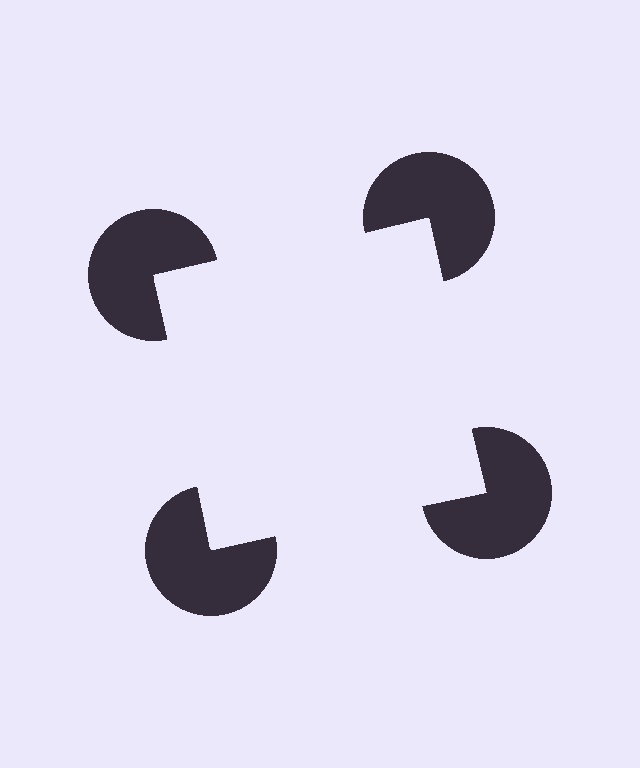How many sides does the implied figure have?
4 sides.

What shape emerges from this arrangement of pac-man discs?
An illusory square — its edges are inferred from the aligned wedge cuts in the pac-man discs, not physically drawn.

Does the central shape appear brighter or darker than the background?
It typically appears slightly brighter than the background, even though no actual brightness change is drawn.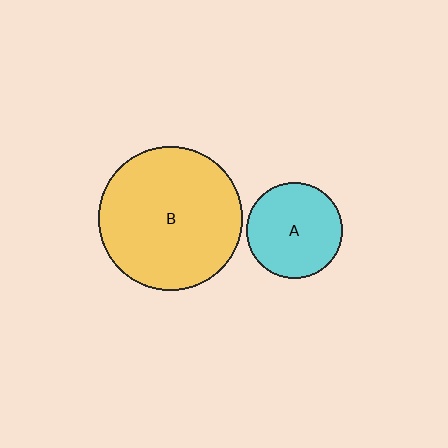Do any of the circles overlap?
No, none of the circles overlap.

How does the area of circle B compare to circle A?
Approximately 2.3 times.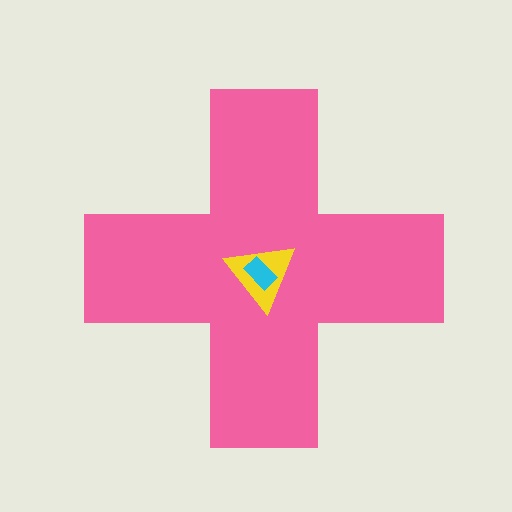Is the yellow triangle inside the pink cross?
Yes.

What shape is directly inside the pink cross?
The yellow triangle.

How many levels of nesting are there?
3.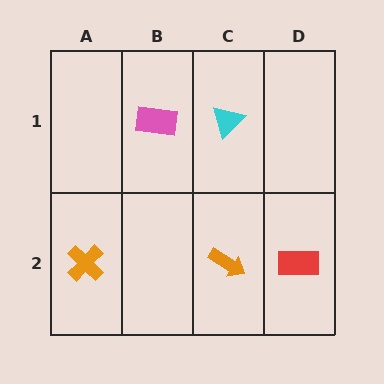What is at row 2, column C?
An orange arrow.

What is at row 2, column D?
A red rectangle.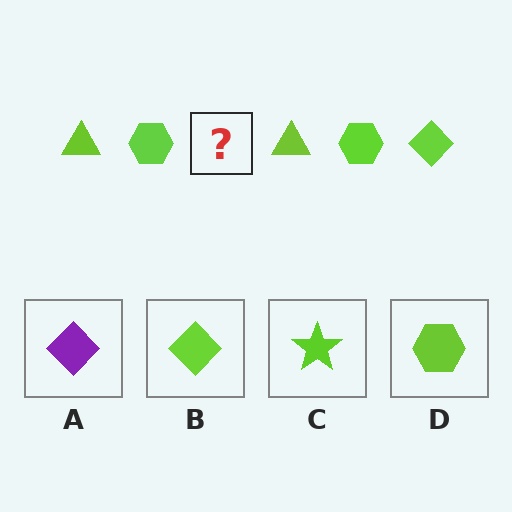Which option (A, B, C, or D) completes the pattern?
B.